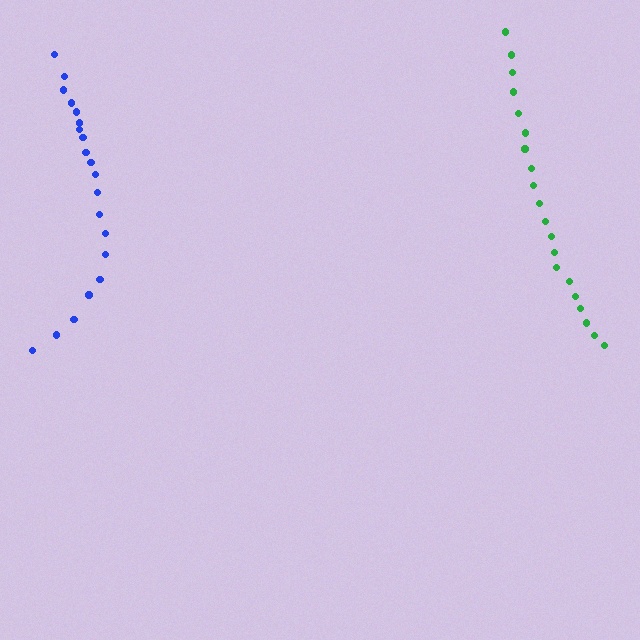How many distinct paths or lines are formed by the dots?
There are 2 distinct paths.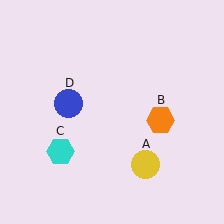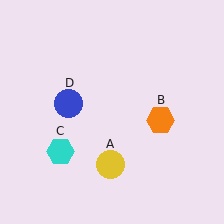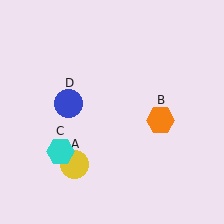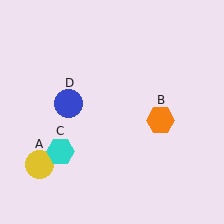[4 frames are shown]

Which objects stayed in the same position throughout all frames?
Orange hexagon (object B) and cyan hexagon (object C) and blue circle (object D) remained stationary.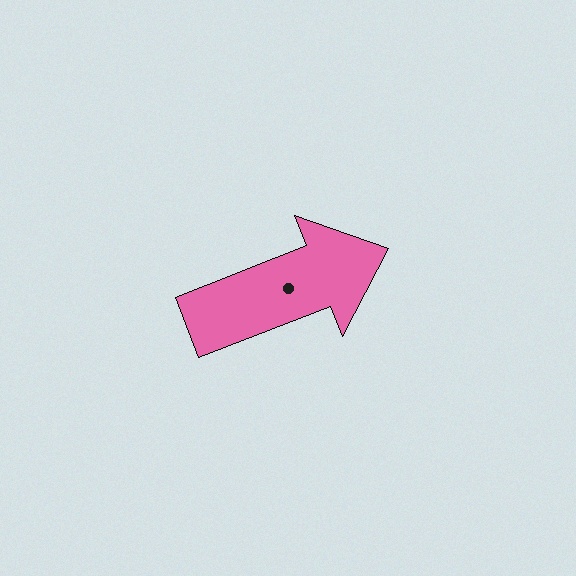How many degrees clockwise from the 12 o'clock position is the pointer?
Approximately 69 degrees.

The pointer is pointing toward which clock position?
Roughly 2 o'clock.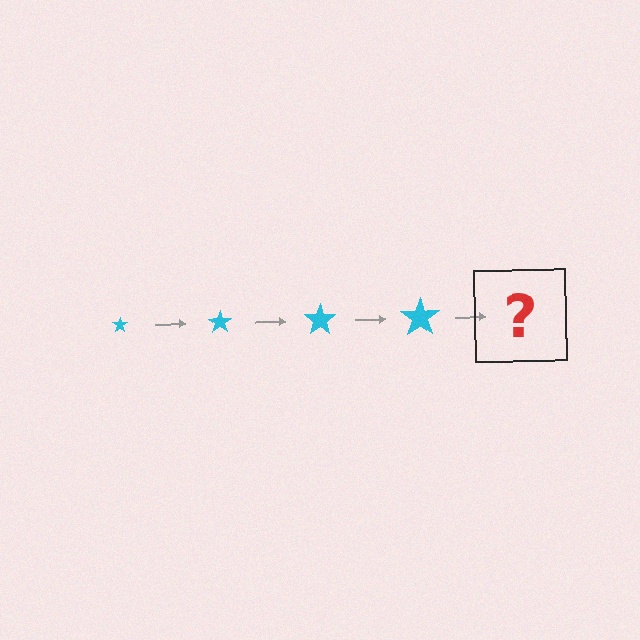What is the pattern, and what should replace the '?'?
The pattern is that the star gets progressively larger each step. The '?' should be a cyan star, larger than the previous one.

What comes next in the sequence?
The next element should be a cyan star, larger than the previous one.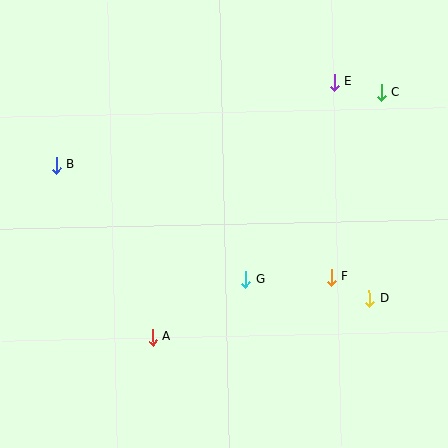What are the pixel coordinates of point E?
Point E is at (334, 82).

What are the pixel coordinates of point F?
Point F is at (331, 277).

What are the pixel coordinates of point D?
Point D is at (369, 298).